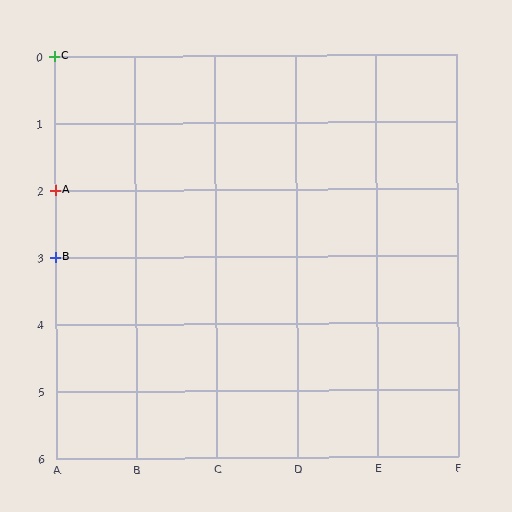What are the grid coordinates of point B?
Point B is at grid coordinates (A, 3).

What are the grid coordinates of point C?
Point C is at grid coordinates (A, 0).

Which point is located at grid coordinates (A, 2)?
Point A is at (A, 2).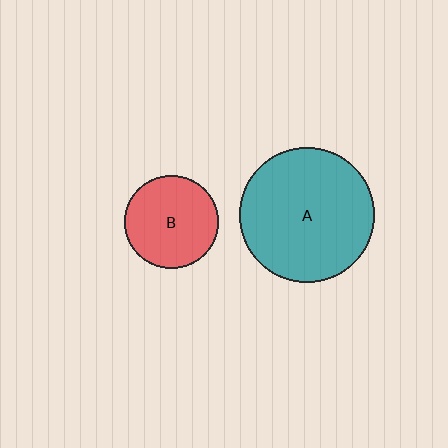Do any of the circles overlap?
No, none of the circles overlap.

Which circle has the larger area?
Circle A (teal).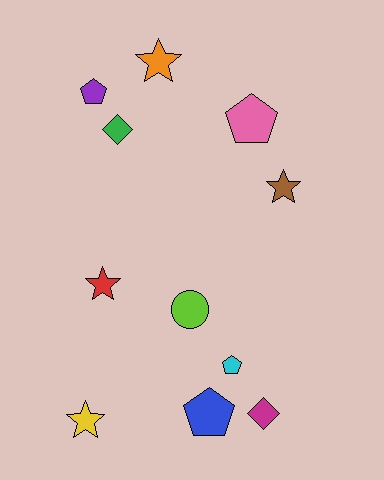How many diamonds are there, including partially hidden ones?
There are 2 diamonds.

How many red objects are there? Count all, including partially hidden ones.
There is 1 red object.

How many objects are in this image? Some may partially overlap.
There are 11 objects.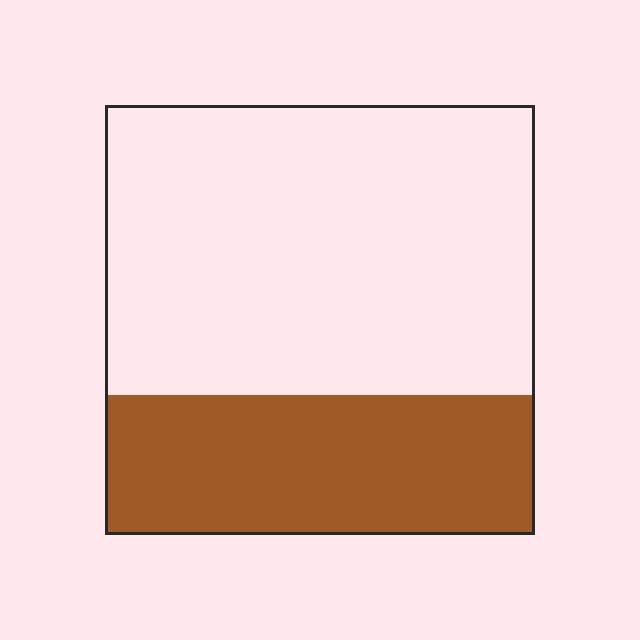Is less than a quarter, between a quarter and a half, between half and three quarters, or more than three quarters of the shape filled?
Between a quarter and a half.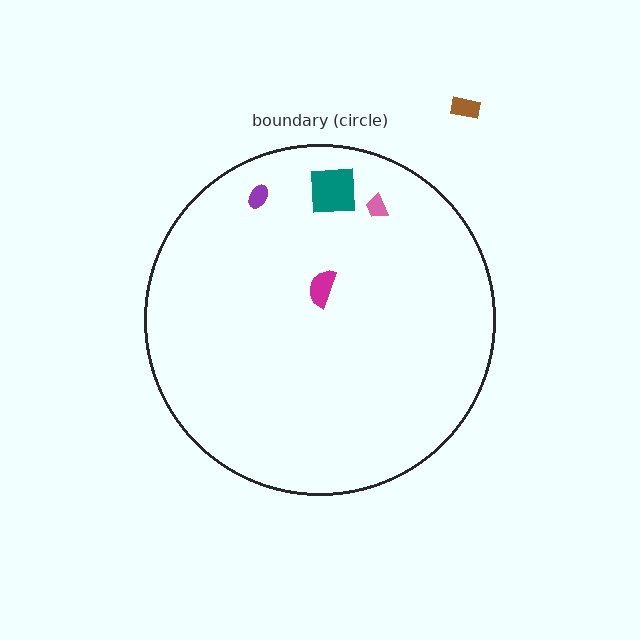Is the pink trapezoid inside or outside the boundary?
Inside.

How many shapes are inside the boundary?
4 inside, 1 outside.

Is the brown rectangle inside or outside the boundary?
Outside.